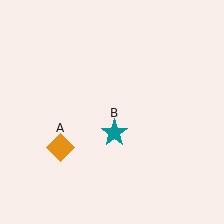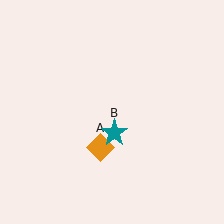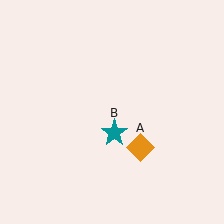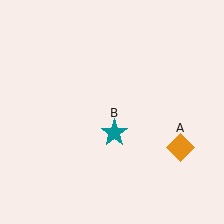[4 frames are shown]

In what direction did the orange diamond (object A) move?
The orange diamond (object A) moved right.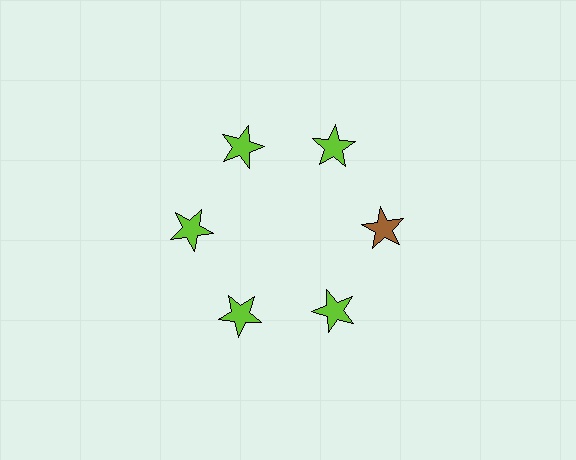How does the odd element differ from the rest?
It has a different color: brown instead of lime.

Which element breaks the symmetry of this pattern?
The brown star at roughly the 3 o'clock position breaks the symmetry. All other shapes are lime stars.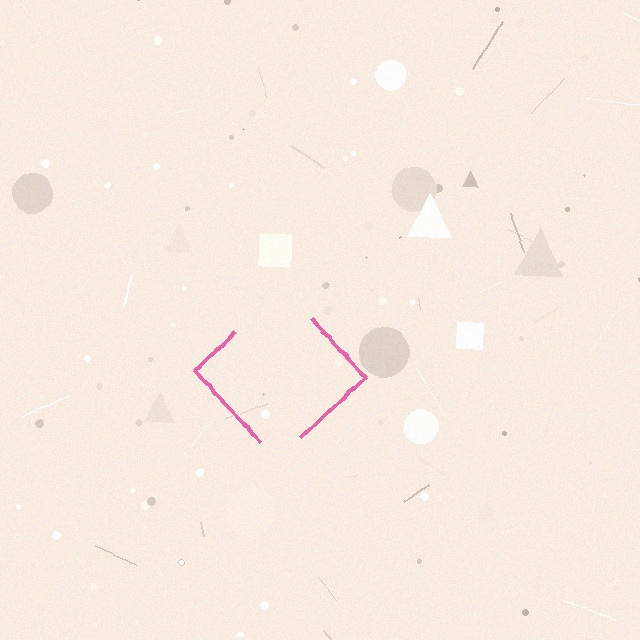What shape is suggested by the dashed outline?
The dashed outline suggests a diamond.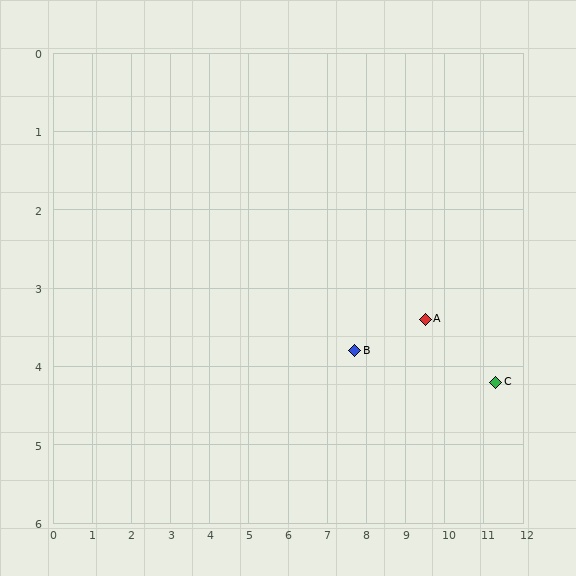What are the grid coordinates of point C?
Point C is at approximately (11.3, 4.2).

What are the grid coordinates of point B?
Point B is at approximately (7.7, 3.8).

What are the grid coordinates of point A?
Point A is at approximately (9.5, 3.4).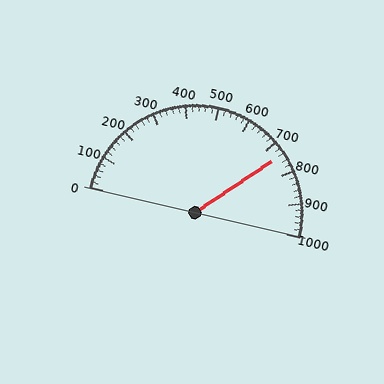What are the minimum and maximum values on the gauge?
The gauge ranges from 0 to 1000.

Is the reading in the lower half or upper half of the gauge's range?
The reading is in the upper half of the range (0 to 1000).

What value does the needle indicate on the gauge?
The needle indicates approximately 740.